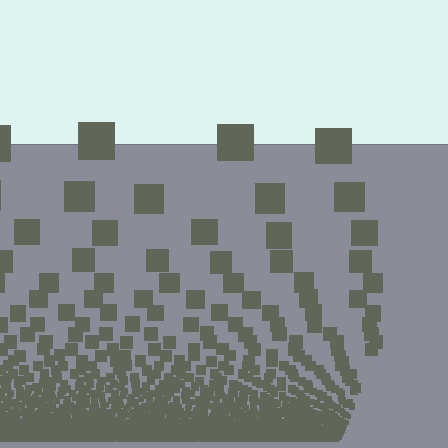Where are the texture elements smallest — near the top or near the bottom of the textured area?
Near the bottom.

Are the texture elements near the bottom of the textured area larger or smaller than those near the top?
Smaller. The gradient is inverted — elements near the bottom are smaller and denser.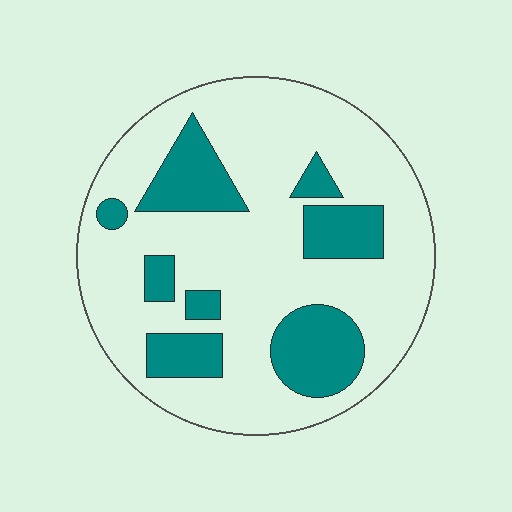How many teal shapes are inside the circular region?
8.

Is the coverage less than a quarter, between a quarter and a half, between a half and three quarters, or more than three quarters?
Less than a quarter.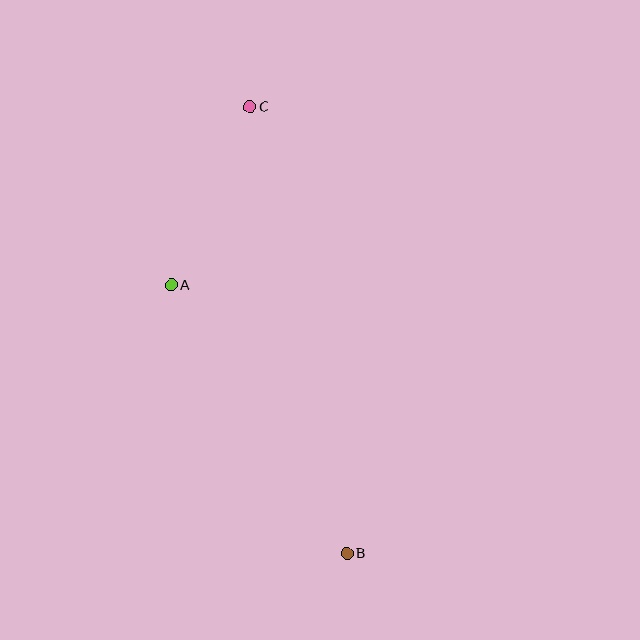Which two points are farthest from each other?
Points B and C are farthest from each other.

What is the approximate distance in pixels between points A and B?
The distance between A and B is approximately 321 pixels.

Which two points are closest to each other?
Points A and C are closest to each other.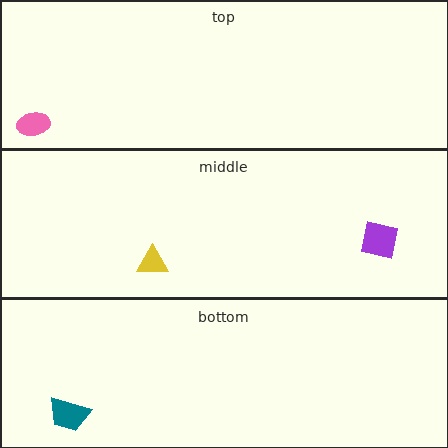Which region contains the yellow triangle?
The middle region.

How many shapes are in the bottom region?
1.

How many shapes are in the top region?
1.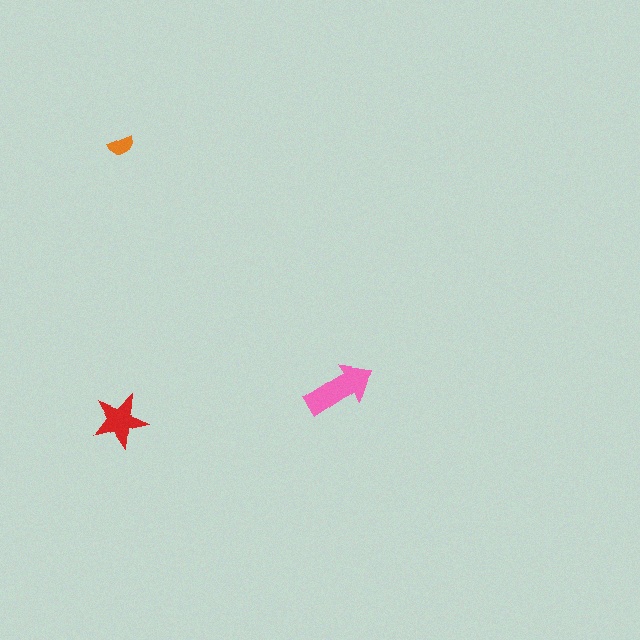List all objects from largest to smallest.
The pink arrow, the red star, the orange semicircle.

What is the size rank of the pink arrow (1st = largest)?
1st.